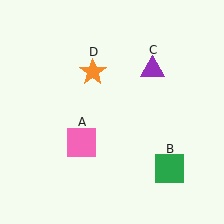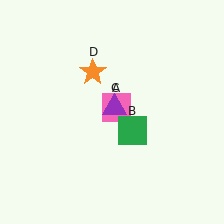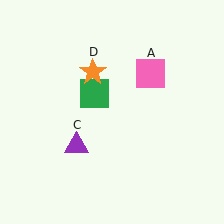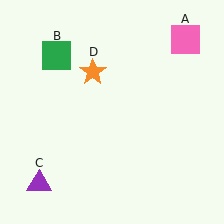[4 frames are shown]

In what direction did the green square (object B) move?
The green square (object B) moved up and to the left.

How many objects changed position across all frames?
3 objects changed position: pink square (object A), green square (object B), purple triangle (object C).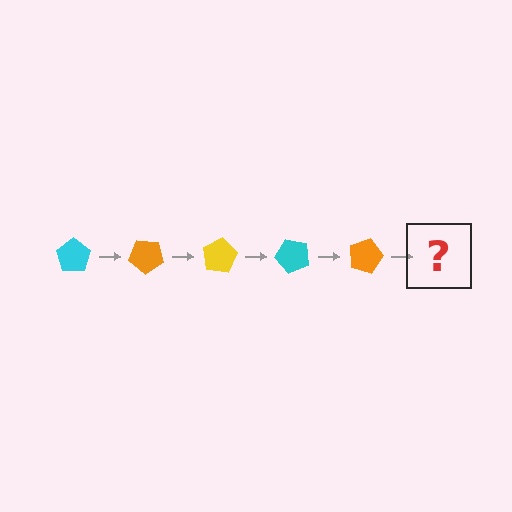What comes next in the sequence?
The next element should be a yellow pentagon, rotated 200 degrees from the start.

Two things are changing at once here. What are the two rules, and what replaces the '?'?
The two rules are that it rotates 40 degrees each step and the color cycles through cyan, orange, and yellow. The '?' should be a yellow pentagon, rotated 200 degrees from the start.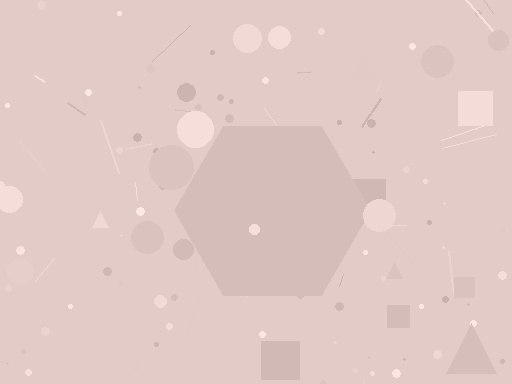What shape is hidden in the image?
A hexagon is hidden in the image.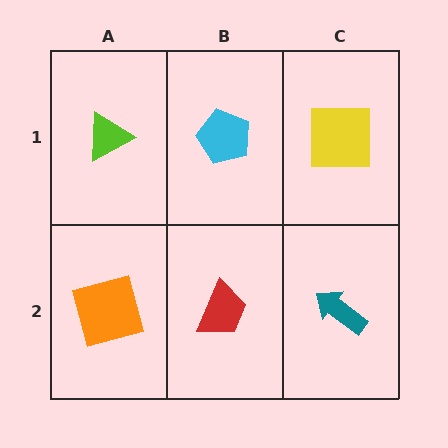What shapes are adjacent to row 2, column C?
A yellow square (row 1, column C), a red trapezoid (row 2, column B).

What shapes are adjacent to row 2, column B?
A cyan pentagon (row 1, column B), an orange square (row 2, column A), a teal arrow (row 2, column C).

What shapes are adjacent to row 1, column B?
A red trapezoid (row 2, column B), a lime triangle (row 1, column A), a yellow square (row 1, column C).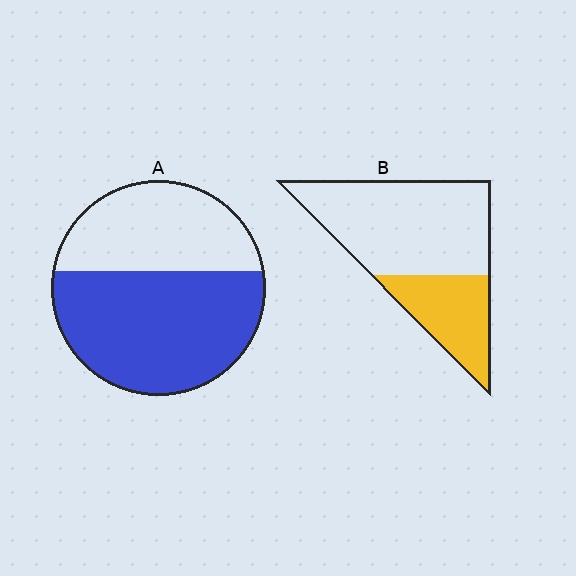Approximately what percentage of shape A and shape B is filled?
A is approximately 60% and B is approximately 30%.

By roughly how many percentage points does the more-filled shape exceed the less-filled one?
By roughly 30 percentage points (A over B).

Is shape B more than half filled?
No.